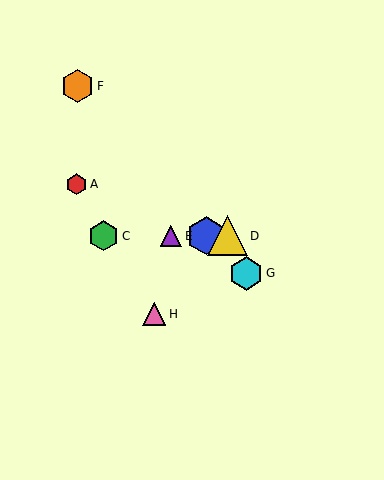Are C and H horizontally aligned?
No, C is at y≈236 and H is at y≈314.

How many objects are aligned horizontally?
4 objects (B, C, D, E) are aligned horizontally.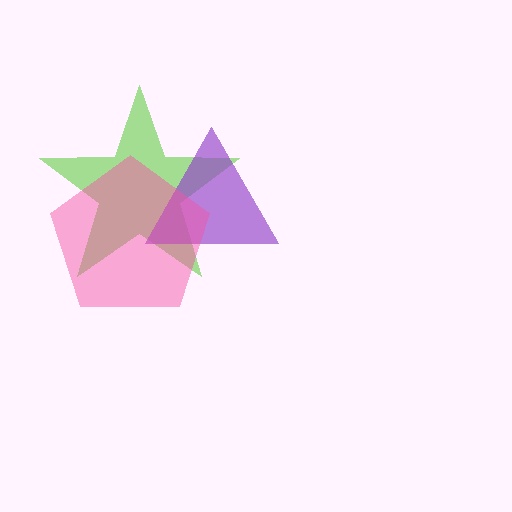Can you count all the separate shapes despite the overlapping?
Yes, there are 3 separate shapes.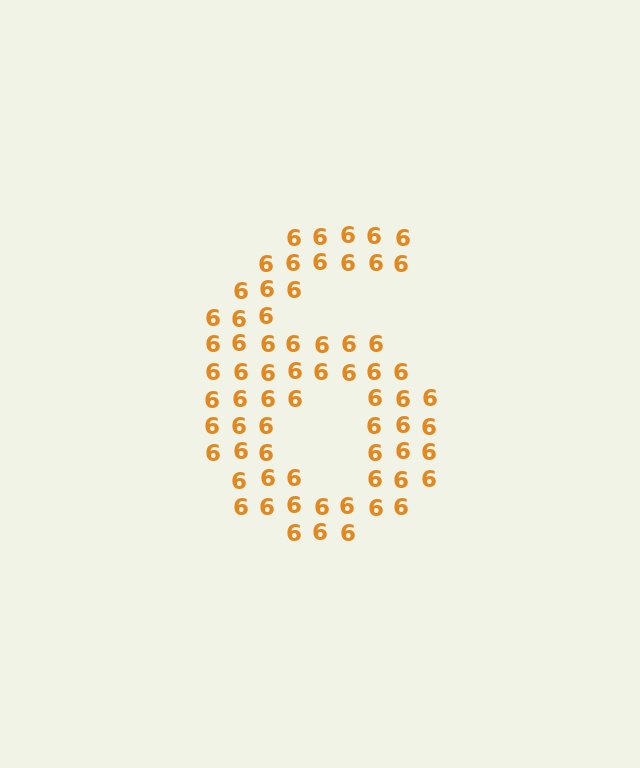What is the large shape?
The large shape is the digit 6.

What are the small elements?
The small elements are digit 6's.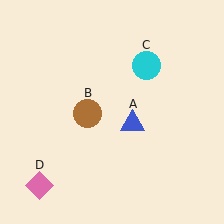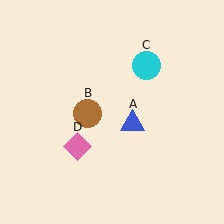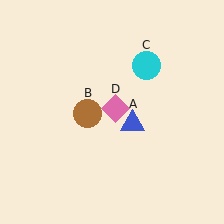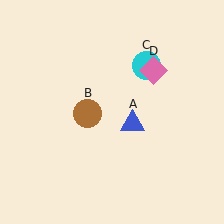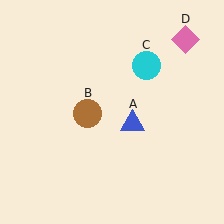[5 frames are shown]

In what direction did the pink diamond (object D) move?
The pink diamond (object D) moved up and to the right.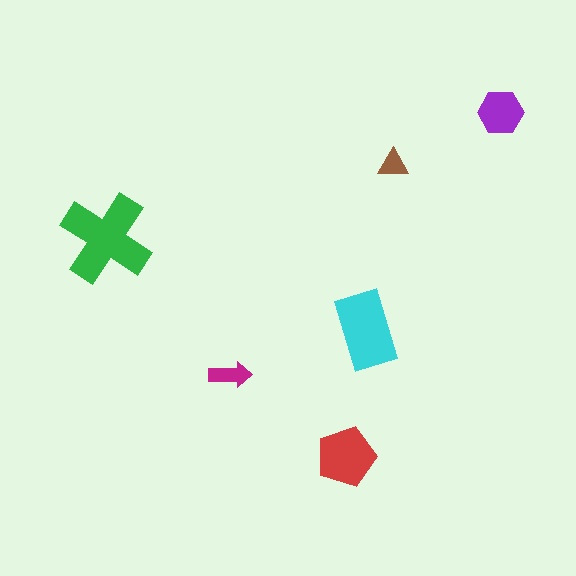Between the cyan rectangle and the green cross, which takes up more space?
The green cross.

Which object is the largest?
The green cross.